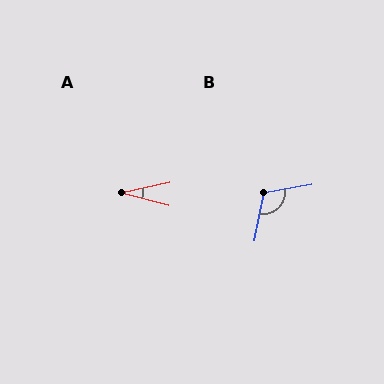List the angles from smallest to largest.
A (26°), B (111°).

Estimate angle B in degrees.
Approximately 111 degrees.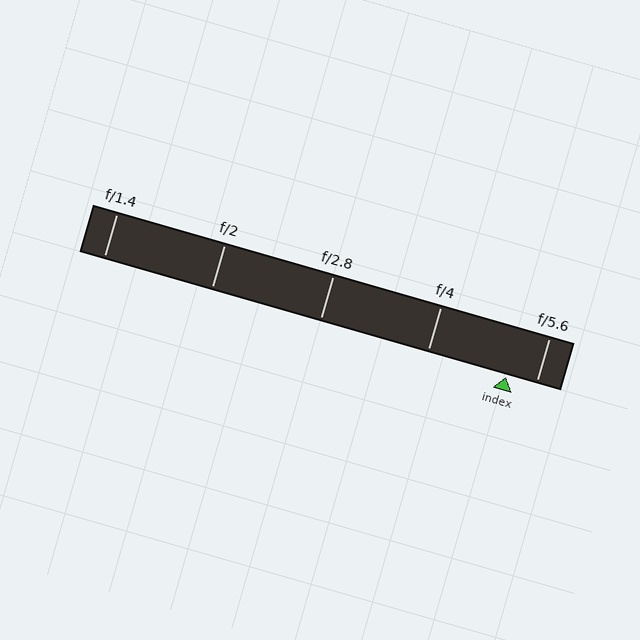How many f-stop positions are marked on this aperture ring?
There are 5 f-stop positions marked.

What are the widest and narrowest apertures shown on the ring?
The widest aperture shown is f/1.4 and the narrowest is f/5.6.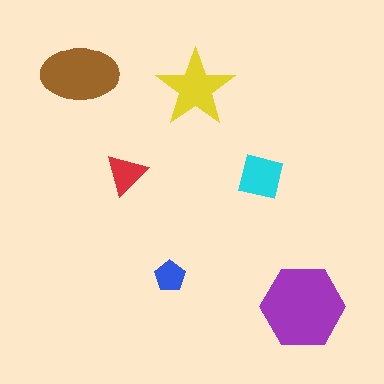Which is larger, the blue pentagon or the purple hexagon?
The purple hexagon.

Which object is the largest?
The purple hexagon.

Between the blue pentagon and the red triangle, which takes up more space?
The red triangle.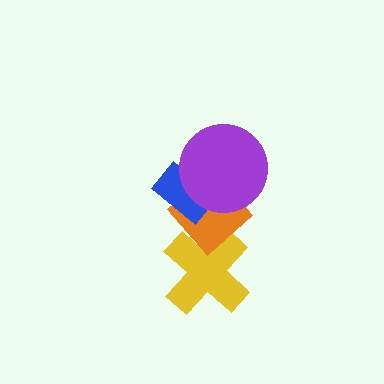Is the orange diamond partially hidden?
Yes, it is partially covered by another shape.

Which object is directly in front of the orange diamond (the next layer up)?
The blue rectangle is directly in front of the orange diamond.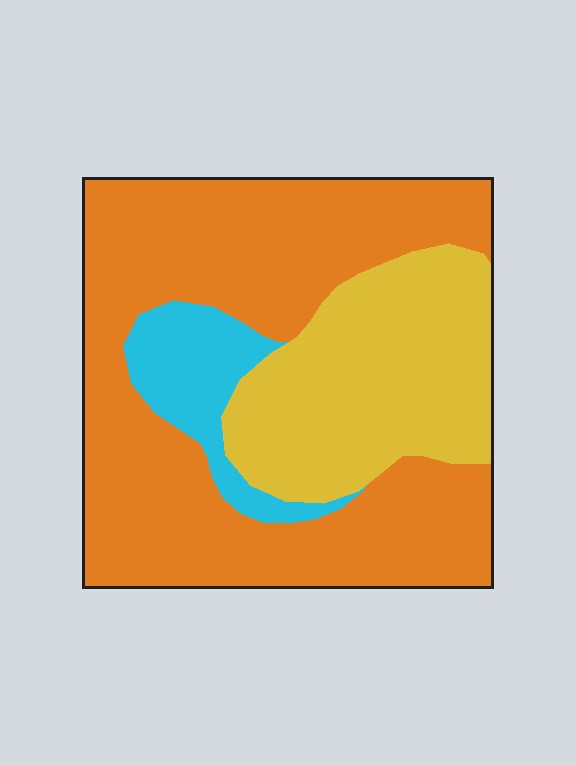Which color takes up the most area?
Orange, at roughly 60%.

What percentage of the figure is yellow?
Yellow takes up between a quarter and a half of the figure.